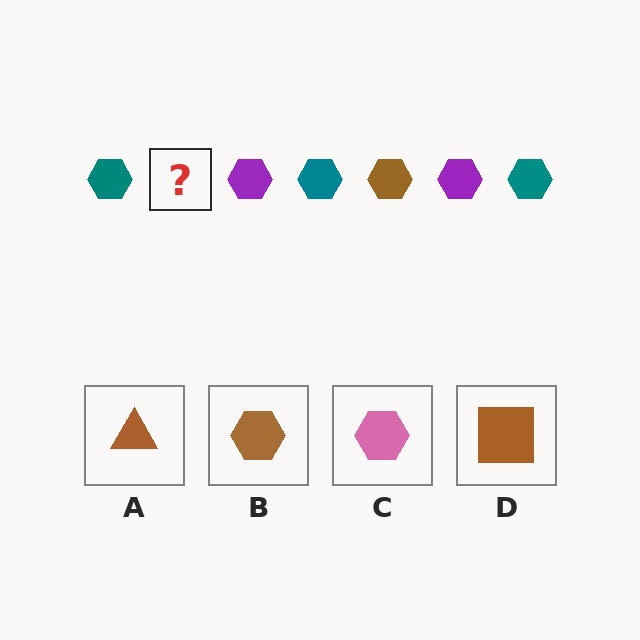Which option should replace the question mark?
Option B.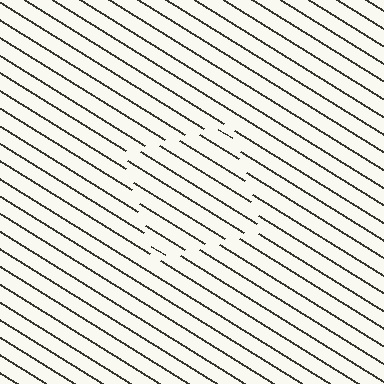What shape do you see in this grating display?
An illusory square. The interior of the shape contains the same grating, shifted by half a period — the contour is defined by the phase discontinuity where line-ends from the inner and outer gratings abut.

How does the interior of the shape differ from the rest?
The interior of the shape contains the same grating, shifted by half a period — the contour is defined by the phase discontinuity where line-ends from the inner and outer gratings abut.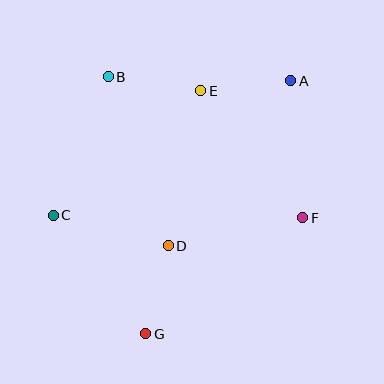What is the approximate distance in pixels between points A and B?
The distance between A and B is approximately 182 pixels.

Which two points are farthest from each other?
Points A and G are farthest from each other.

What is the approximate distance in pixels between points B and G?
The distance between B and G is approximately 260 pixels.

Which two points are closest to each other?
Points A and E are closest to each other.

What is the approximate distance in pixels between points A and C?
The distance between A and C is approximately 273 pixels.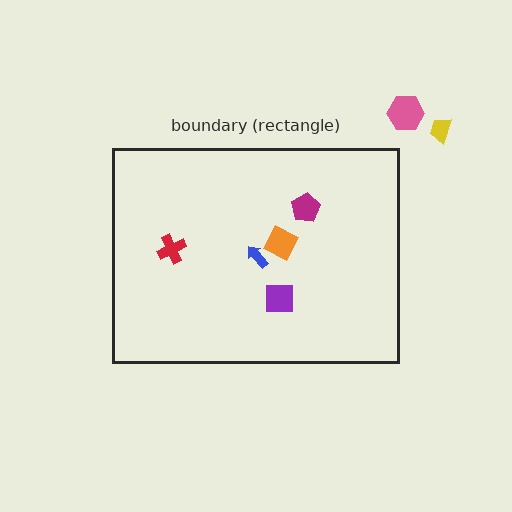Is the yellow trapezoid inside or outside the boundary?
Outside.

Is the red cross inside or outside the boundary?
Inside.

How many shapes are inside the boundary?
5 inside, 2 outside.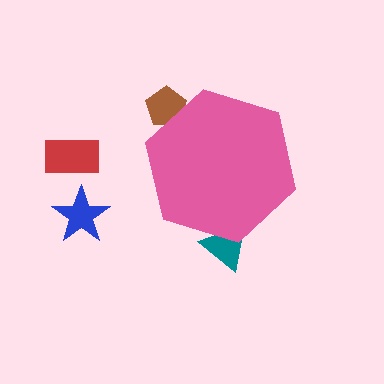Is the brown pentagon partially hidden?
Yes, the brown pentagon is partially hidden behind the pink hexagon.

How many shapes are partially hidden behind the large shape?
2 shapes are partially hidden.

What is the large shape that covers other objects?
A pink hexagon.